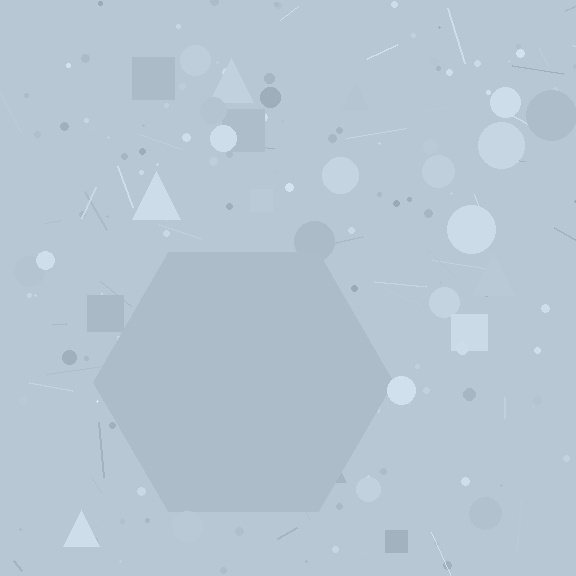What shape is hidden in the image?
A hexagon is hidden in the image.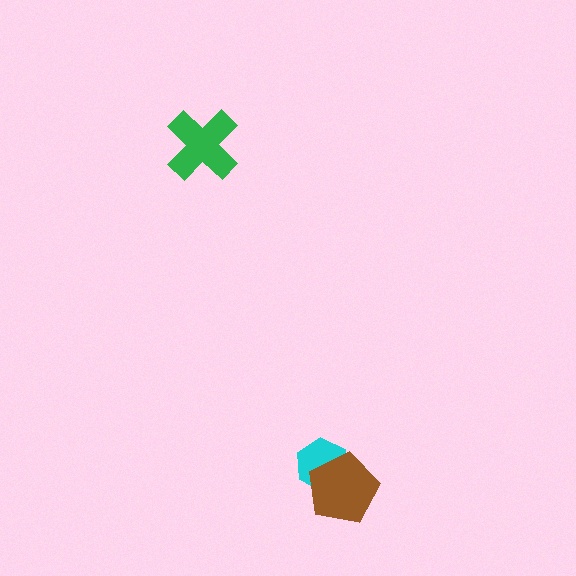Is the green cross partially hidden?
No, no other shape covers it.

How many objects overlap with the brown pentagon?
1 object overlaps with the brown pentagon.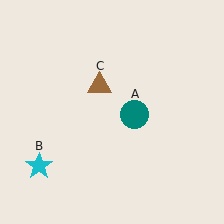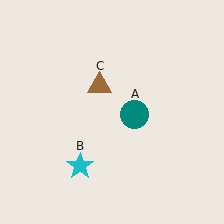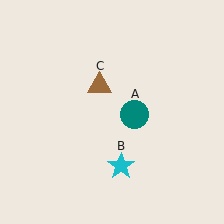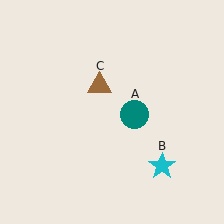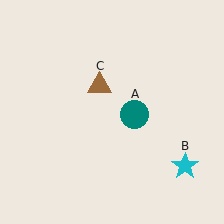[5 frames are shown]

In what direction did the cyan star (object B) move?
The cyan star (object B) moved right.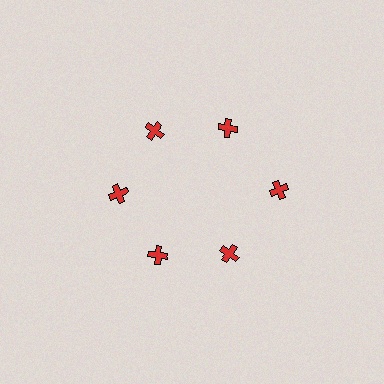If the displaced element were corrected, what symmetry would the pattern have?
It would have 6-fold rotational symmetry — the pattern would map onto itself every 60 degrees.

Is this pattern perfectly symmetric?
No. The 6 red crosses are arranged in a ring, but one element near the 3 o'clock position is pushed outward from the center, breaking the 6-fold rotational symmetry.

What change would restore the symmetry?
The symmetry would be restored by moving it inward, back onto the ring so that all 6 crosses sit at equal angles and equal distance from the center.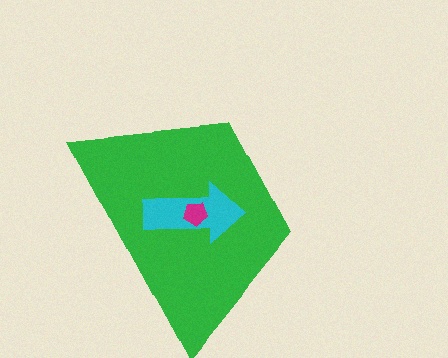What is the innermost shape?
The magenta pentagon.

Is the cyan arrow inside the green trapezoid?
Yes.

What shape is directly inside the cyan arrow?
The magenta pentagon.